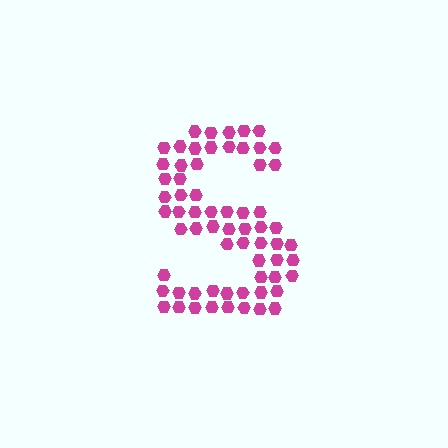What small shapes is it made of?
It is made of small hexagons.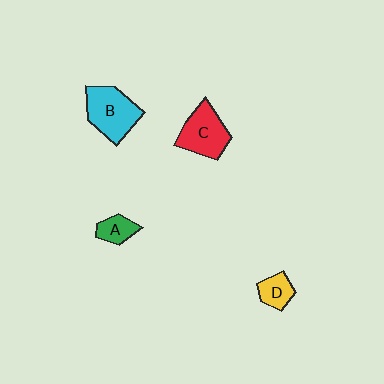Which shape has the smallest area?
Shape A (green).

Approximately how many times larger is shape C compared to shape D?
Approximately 2.0 times.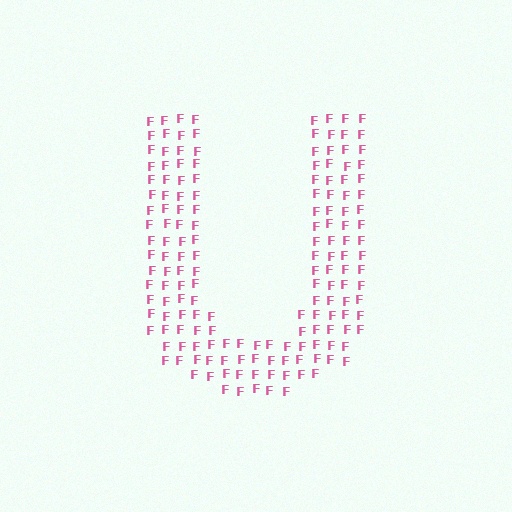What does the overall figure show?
The overall figure shows the letter U.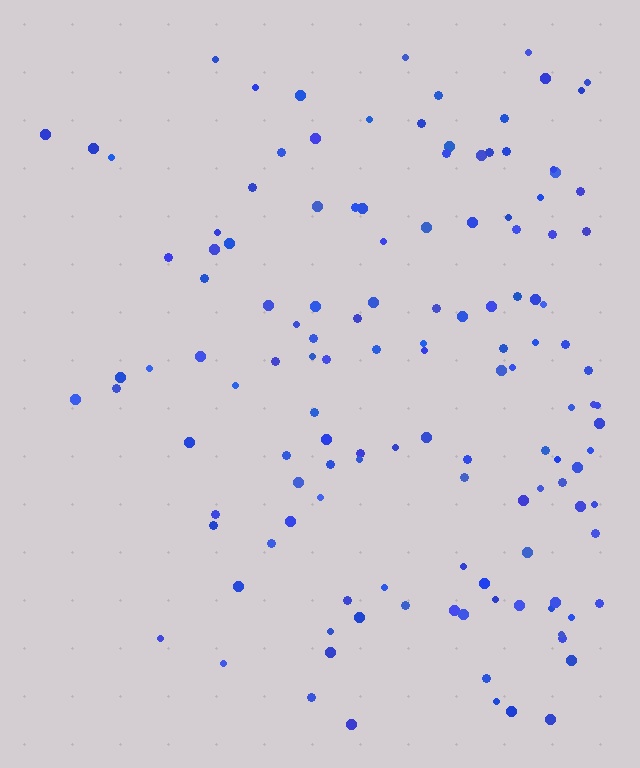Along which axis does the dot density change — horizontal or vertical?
Horizontal.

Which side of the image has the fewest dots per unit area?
The left.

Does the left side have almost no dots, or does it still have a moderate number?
Still a moderate number, just noticeably fewer than the right.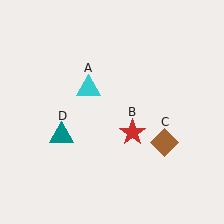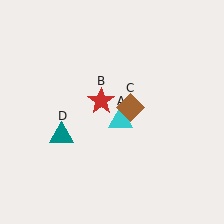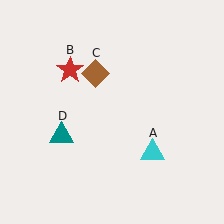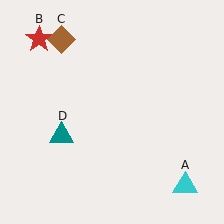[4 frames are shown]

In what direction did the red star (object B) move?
The red star (object B) moved up and to the left.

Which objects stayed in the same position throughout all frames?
Teal triangle (object D) remained stationary.